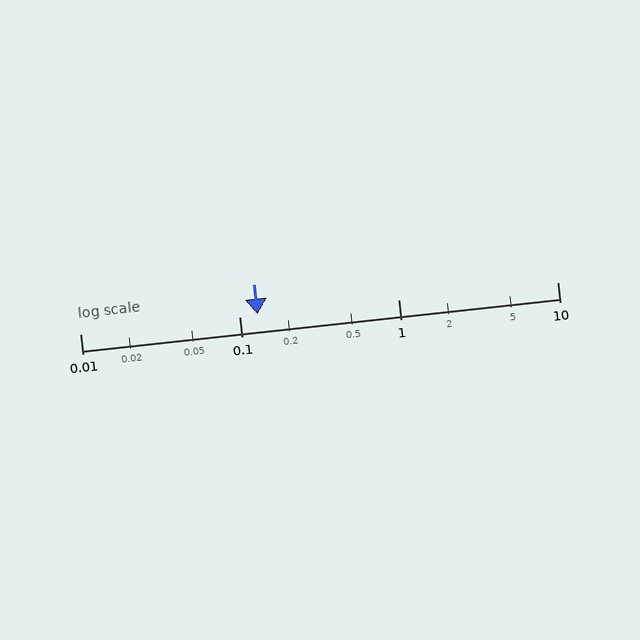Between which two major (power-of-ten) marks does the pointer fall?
The pointer is between 0.1 and 1.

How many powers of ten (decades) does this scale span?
The scale spans 3 decades, from 0.01 to 10.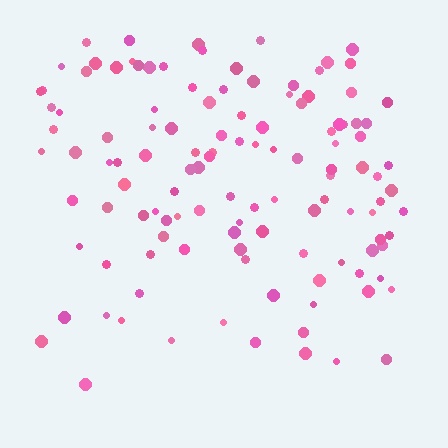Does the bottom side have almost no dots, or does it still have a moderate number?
Still a moderate number, just noticeably fewer than the top.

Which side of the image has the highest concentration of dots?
The top.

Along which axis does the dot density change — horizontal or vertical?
Vertical.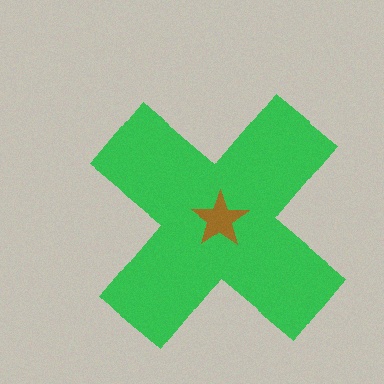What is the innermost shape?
The brown star.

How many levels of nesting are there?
2.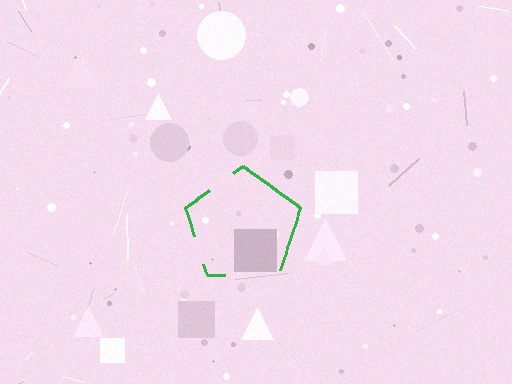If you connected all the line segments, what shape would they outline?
They would outline a pentagon.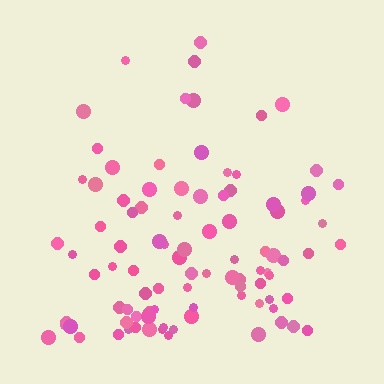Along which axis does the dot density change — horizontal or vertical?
Vertical.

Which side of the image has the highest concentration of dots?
The bottom.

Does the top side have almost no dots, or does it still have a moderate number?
Still a moderate number, just noticeably fewer than the bottom.